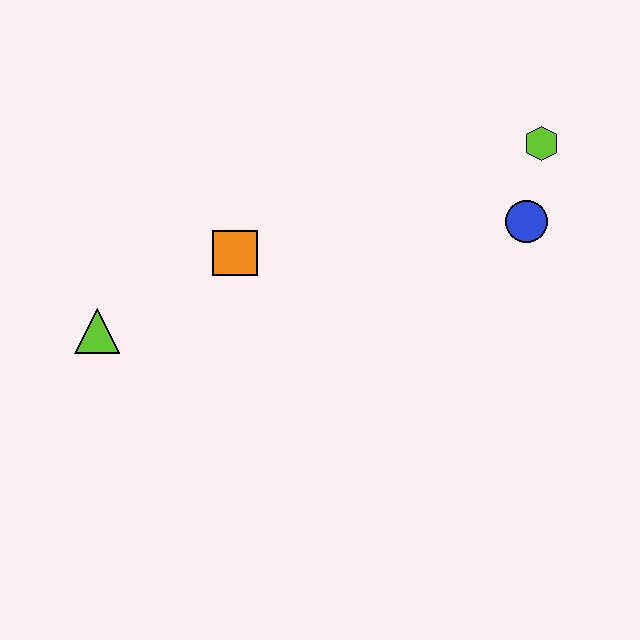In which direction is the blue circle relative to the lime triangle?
The blue circle is to the right of the lime triangle.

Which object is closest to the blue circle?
The lime hexagon is closest to the blue circle.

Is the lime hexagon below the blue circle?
No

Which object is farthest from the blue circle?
The lime triangle is farthest from the blue circle.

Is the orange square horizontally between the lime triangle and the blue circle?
Yes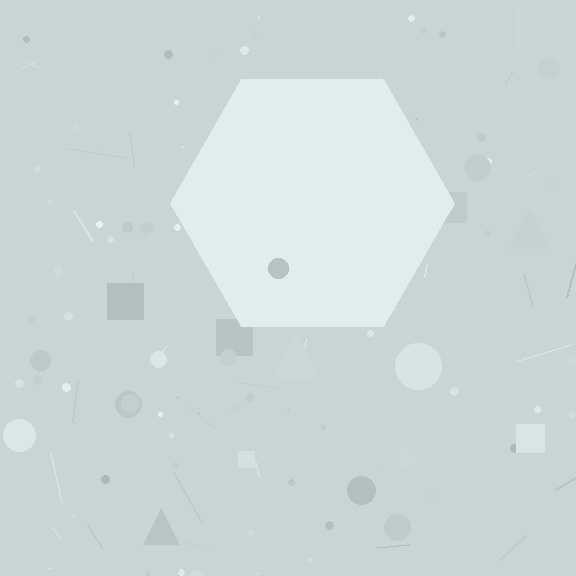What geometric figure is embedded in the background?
A hexagon is embedded in the background.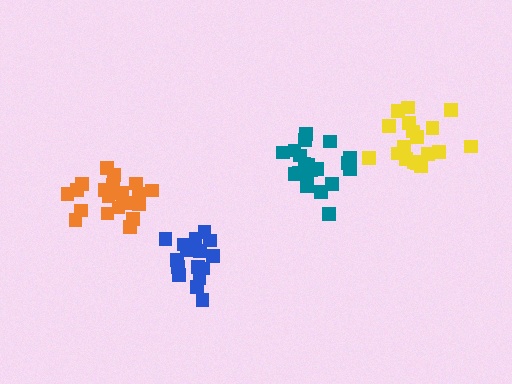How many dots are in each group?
Group 1: 19 dots, Group 2: 21 dots, Group 3: 16 dots, Group 4: 21 dots (77 total).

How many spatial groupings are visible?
There are 4 spatial groupings.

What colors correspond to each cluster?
The clusters are colored: yellow, orange, blue, teal.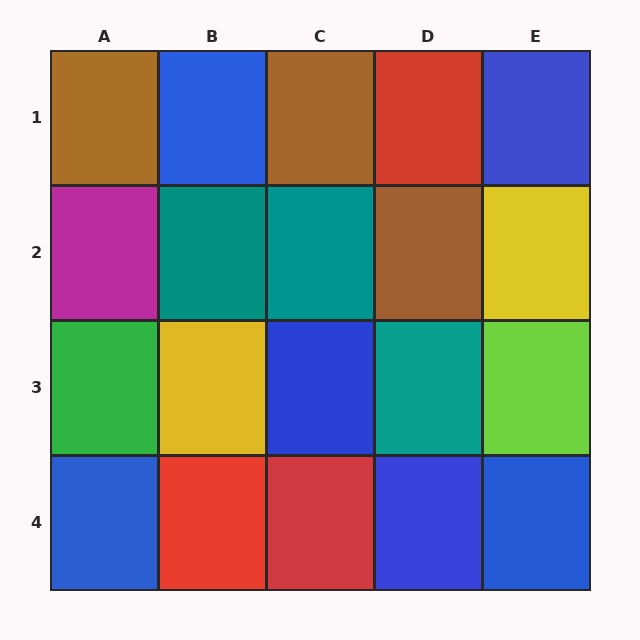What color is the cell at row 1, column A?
Brown.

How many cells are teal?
3 cells are teal.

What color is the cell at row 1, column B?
Blue.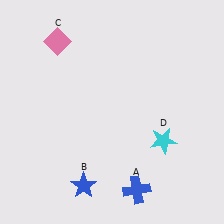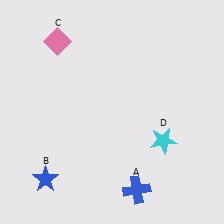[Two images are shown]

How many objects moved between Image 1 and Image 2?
1 object moved between the two images.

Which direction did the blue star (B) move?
The blue star (B) moved left.